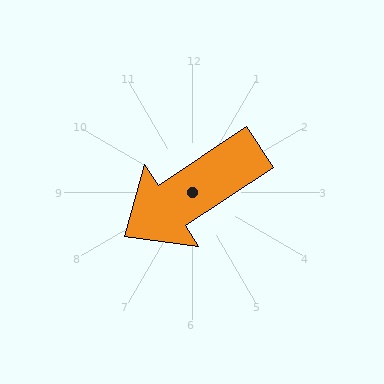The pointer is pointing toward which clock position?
Roughly 8 o'clock.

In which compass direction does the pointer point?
Southwest.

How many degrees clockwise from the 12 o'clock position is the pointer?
Approximately 237 degrees.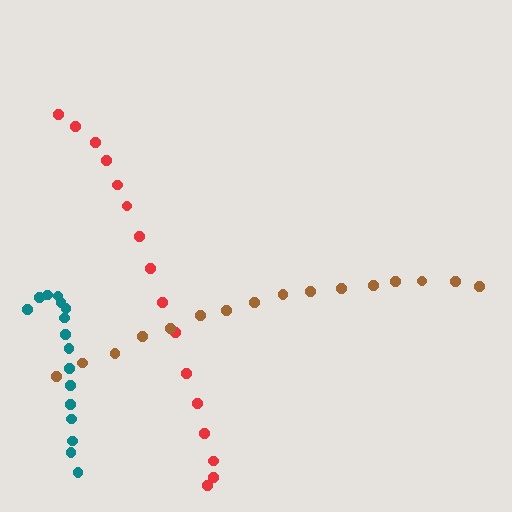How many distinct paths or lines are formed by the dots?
There are 3 distinct paths.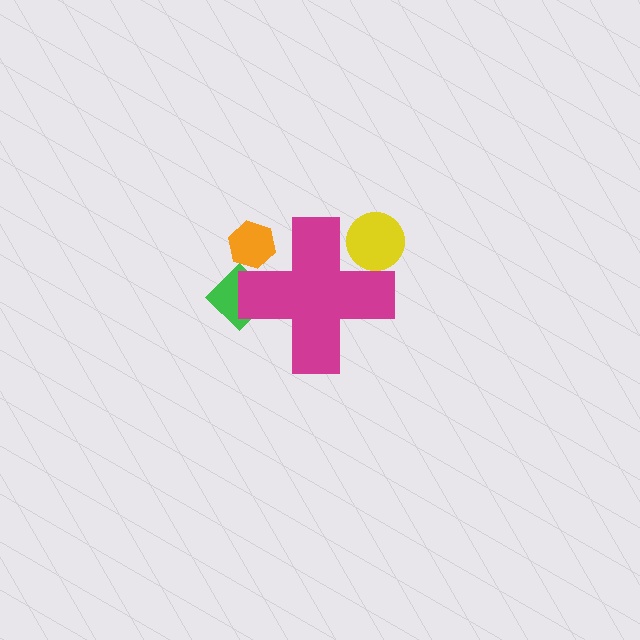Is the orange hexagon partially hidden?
Yes, the orange hexagon is partially hidden behind the magenta cross.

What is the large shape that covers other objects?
A magenta cross.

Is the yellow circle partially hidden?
Yes, the yellow circle is partially hidden behind the magenta cross.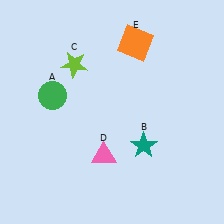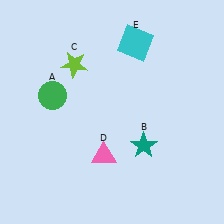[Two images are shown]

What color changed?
The square (E) changed from orange in Image 1 to cyan in Image 2.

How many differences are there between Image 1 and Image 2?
There is 1 difference between the two images.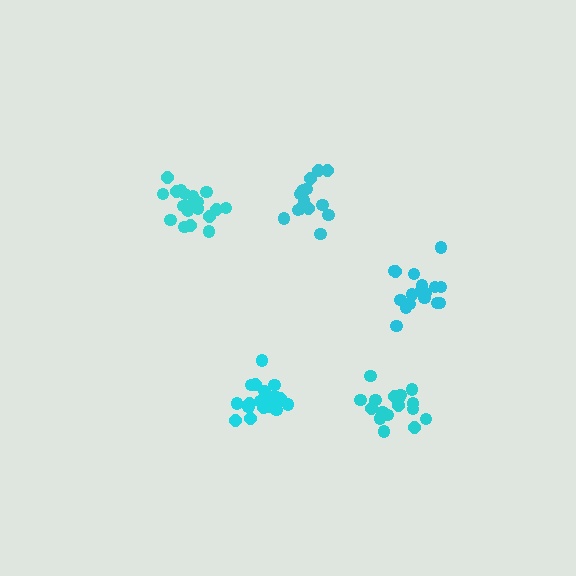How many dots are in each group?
Group 1: 21 dots, Group 2: 17 dots, Group 3: 18 dots, Group 4: 15 dots, Group 5: 21 dots (92 total).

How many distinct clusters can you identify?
There are 5 distinct clusters.